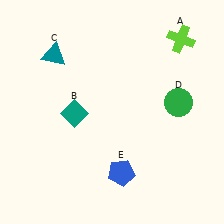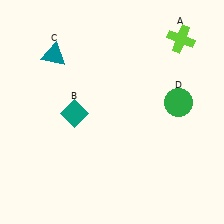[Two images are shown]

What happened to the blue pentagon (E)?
The blue pentagon (E) was removed in Image 2. It was in the bottom-right area of Image 1.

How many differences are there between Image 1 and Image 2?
There is 1 difference between the two images.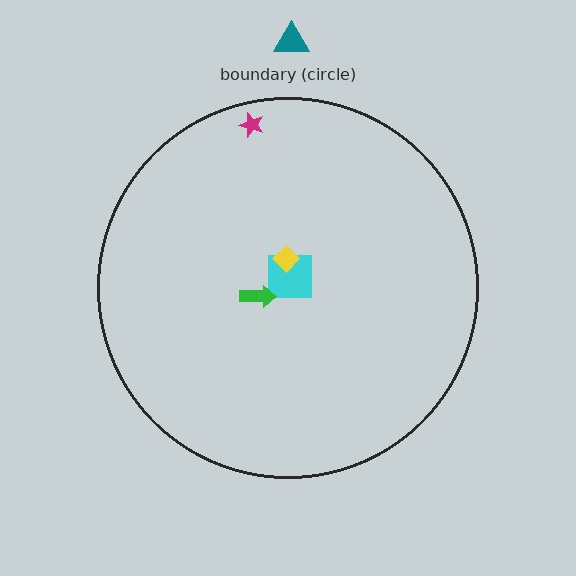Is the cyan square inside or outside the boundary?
Inside.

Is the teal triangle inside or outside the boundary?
Outside.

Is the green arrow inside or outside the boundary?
Inside.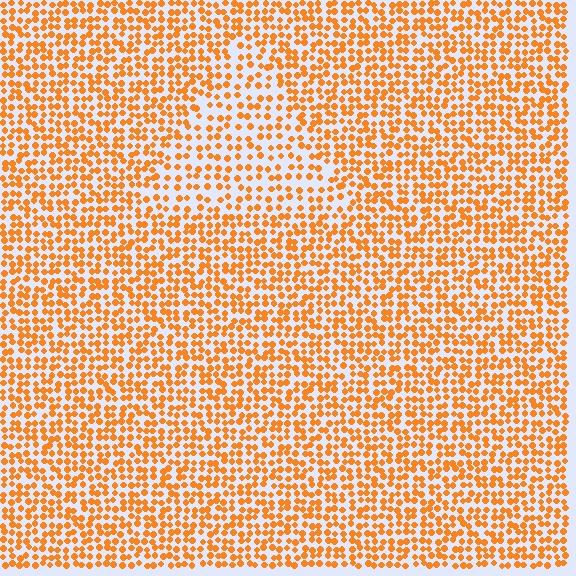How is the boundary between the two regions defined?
The boundary is defined by a change in element density (approximately 1.7x ratio). All elements are the same color, size, and shape.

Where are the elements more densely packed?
The elements are more densely packed outside the triangle boundary.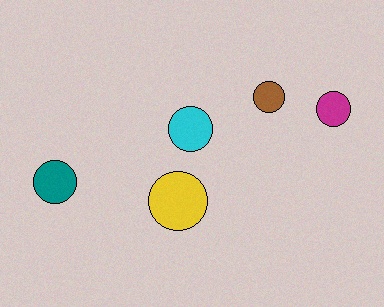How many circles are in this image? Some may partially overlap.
There are 5 circles.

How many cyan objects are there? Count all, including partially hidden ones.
There is 1 cyan object.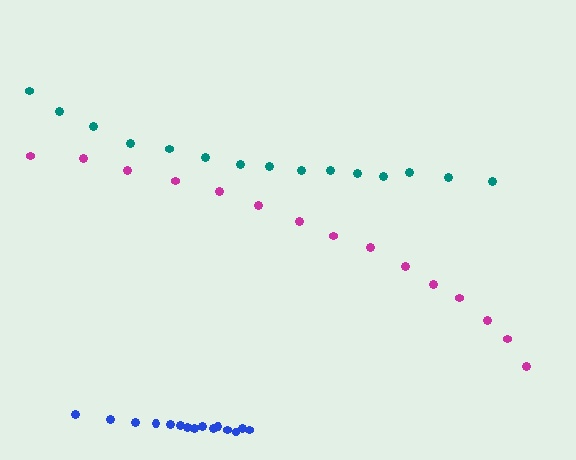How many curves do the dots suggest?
There are 3 distinct paths.